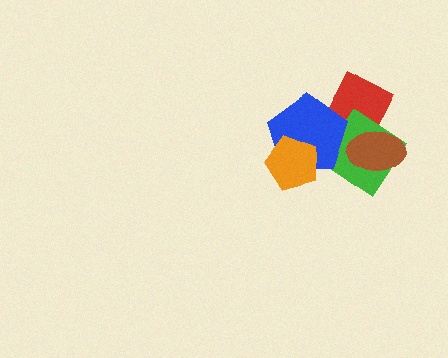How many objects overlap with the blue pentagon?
3 objects overlap with the blue pentagon.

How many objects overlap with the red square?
3 objects overlap with the red square.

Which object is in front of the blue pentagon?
The orange pentagon is in front of the blue pentagon.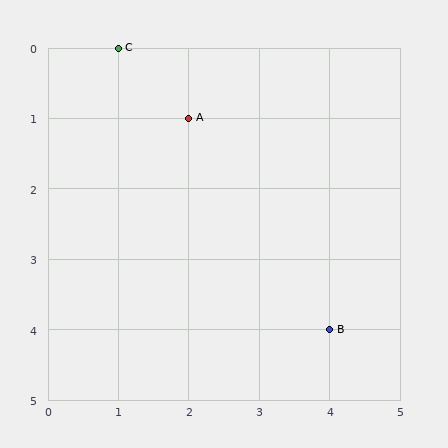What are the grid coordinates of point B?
Point B is at grid coordinates (4, 4).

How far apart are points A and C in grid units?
Points A and C are 1 column and 1 row apart (about 1.4 grid units diagonally).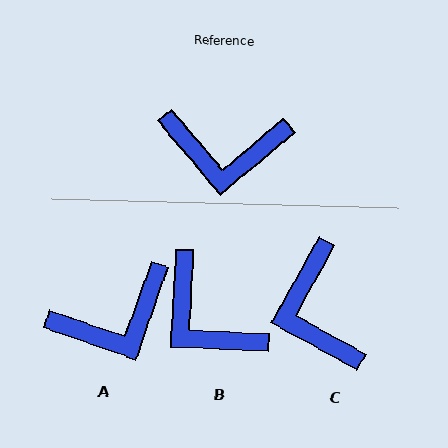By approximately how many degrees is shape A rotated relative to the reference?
Approximately 31 degrees counter-clockwise.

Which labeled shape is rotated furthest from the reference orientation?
C, about 69 degrees away.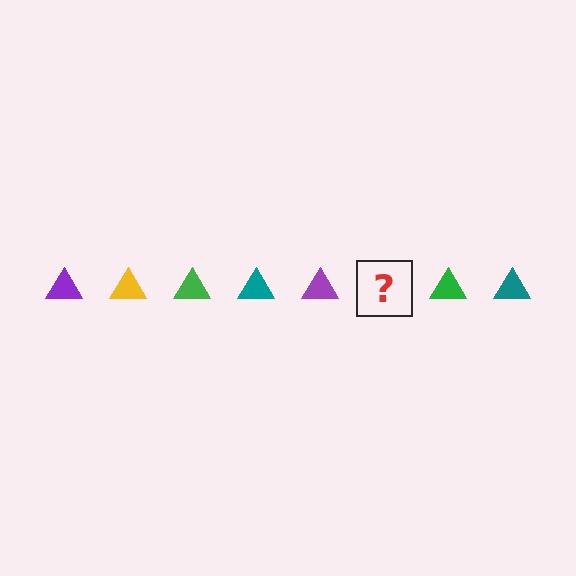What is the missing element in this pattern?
The missing element is a yellow triangle.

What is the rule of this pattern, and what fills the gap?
The rule is that the pattern cycles through purple, yellow, green, teal triangles. The gap should be filled with a yellow triangle.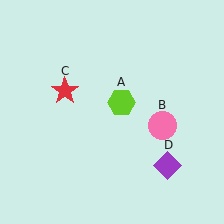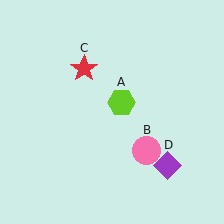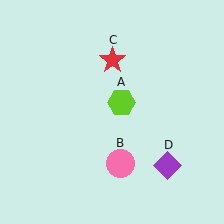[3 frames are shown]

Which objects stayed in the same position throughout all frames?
Lime hexagon (object A) and purple diamond (object D) remained stationary.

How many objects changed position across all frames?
2 objects changed position: pink circle (object B), red star (object C).